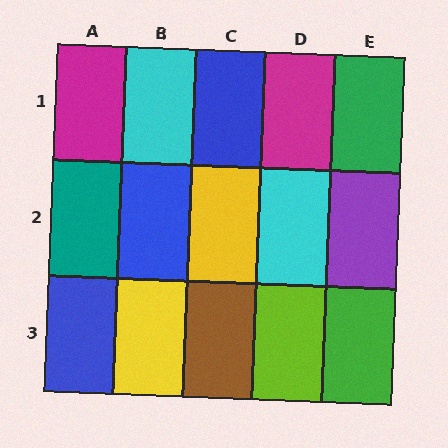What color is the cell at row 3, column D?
Lime.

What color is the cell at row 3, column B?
Yellow.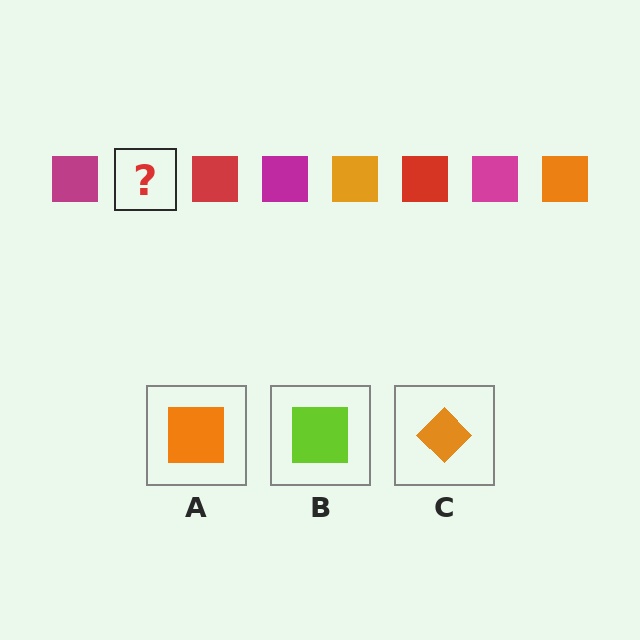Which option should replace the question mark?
Option A.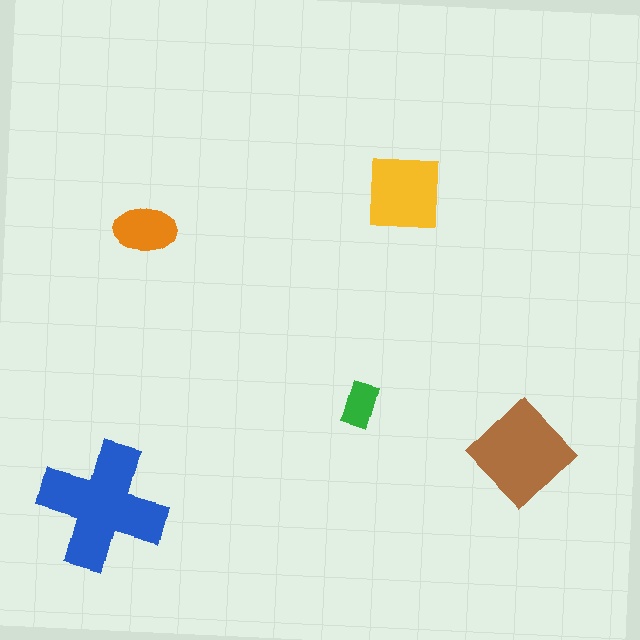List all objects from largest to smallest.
The blue cross, the brown diamond, the yellow square, the orange ellipse, the green rectangle.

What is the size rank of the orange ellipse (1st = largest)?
4th.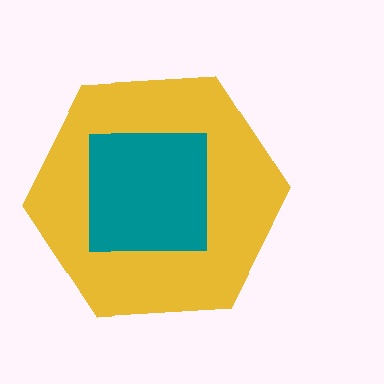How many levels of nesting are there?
2.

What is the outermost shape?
The yellow hexagon.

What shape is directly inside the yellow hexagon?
The teal square.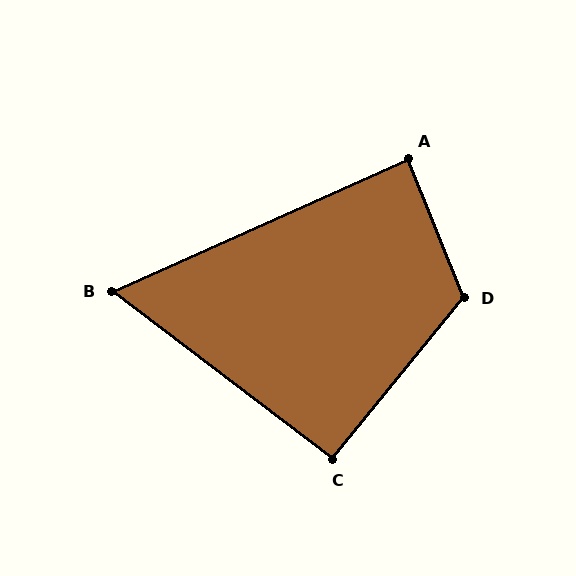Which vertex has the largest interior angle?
D, at approximately 119 degrees.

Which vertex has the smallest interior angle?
B, at approximately 61 degrees.